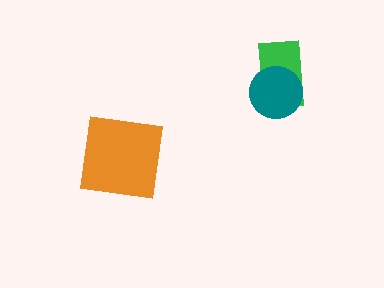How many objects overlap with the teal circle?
1 object overlaps with the teal circle.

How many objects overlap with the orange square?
0 objects overlap with the orange square.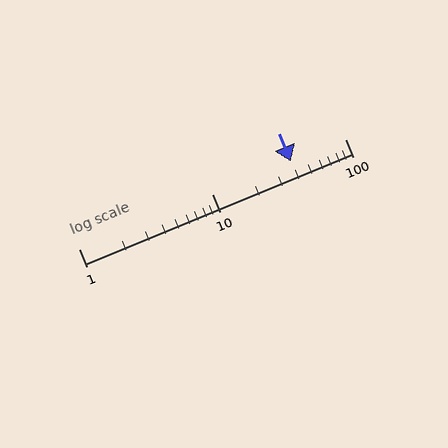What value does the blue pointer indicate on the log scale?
The pointer indicates approximately 39.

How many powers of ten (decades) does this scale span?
The scale spans 2 decades, from 1 to 100.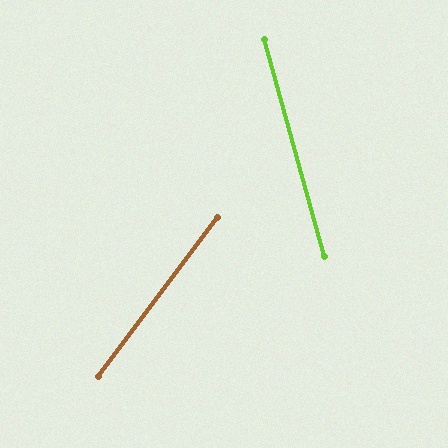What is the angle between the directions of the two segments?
Approximately 52 degrees.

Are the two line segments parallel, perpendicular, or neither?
Neither parallel nor perpendicular — they differ by about 52°.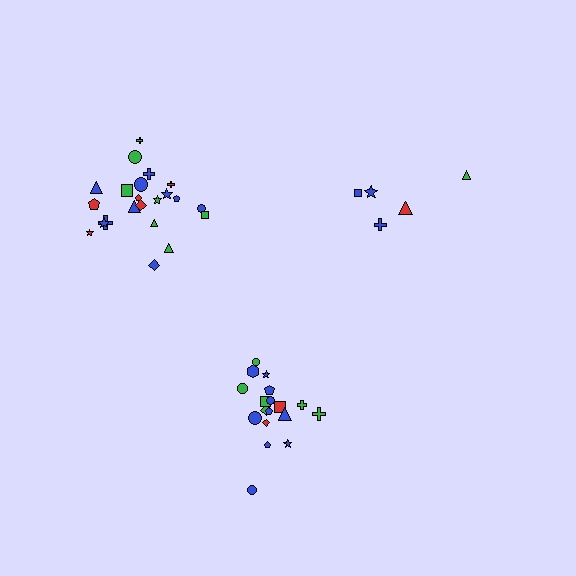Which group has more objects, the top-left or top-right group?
The top-left group.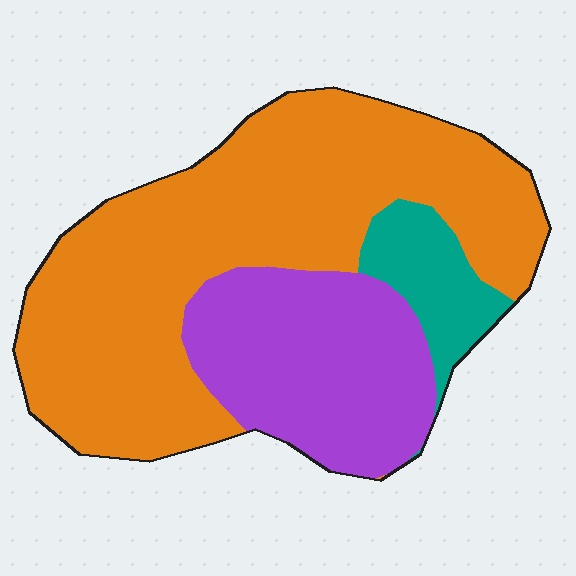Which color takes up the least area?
Teal, at roughly 10%.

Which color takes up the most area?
Orange, at roughly 65%.